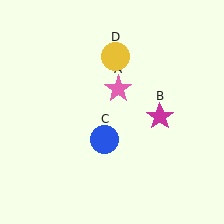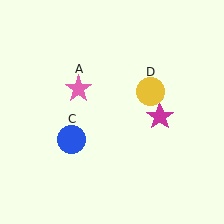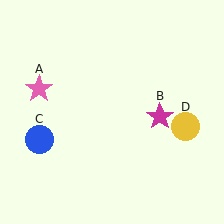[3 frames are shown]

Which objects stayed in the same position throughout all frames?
Magenta star (object B) remained stationary.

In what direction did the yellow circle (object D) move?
The yellow circle (object D) moved down and to the right.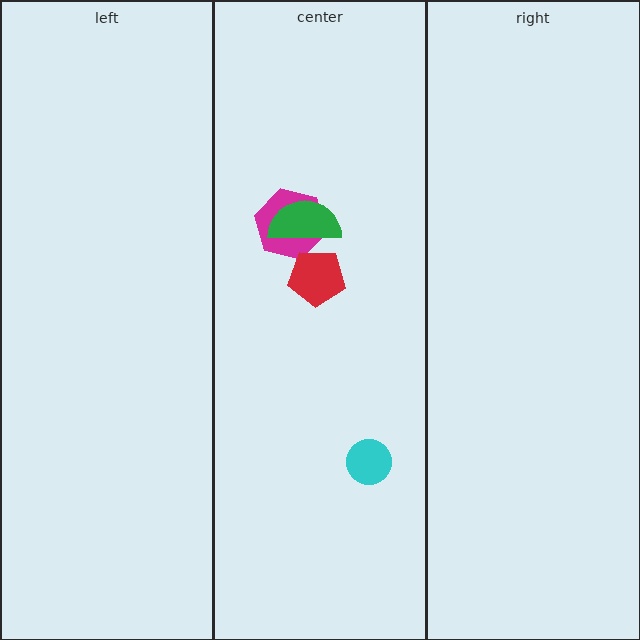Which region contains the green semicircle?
The center region.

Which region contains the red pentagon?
The center region.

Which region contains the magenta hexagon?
The center region.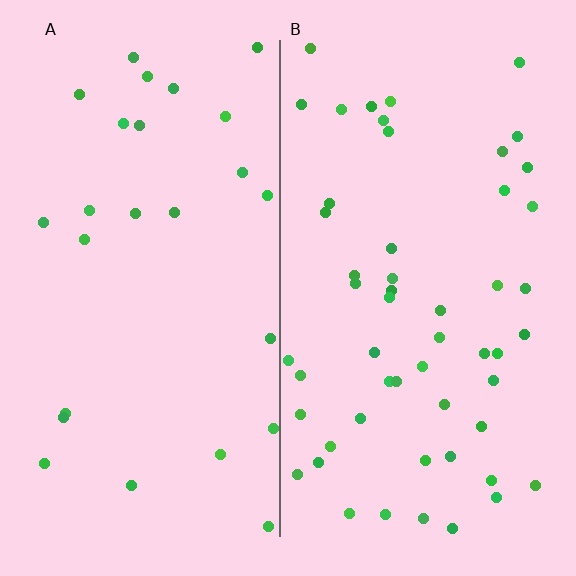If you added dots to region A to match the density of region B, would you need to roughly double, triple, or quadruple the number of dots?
Approximately double.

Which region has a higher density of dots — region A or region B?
B (the right).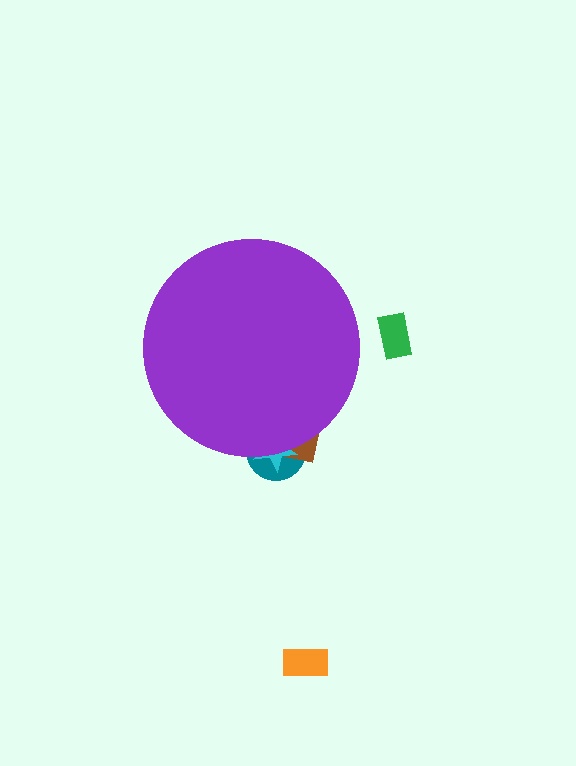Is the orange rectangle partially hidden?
No, the orange rectangle is fully visible.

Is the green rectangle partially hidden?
No, the green rectangle is fully visible.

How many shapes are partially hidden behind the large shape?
3 shapes are partially hidden.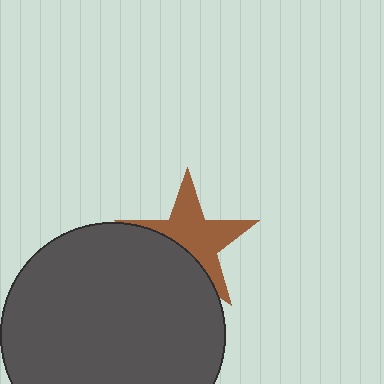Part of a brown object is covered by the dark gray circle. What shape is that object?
It is a star.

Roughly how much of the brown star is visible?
About half of it is visible (roughly 61%).